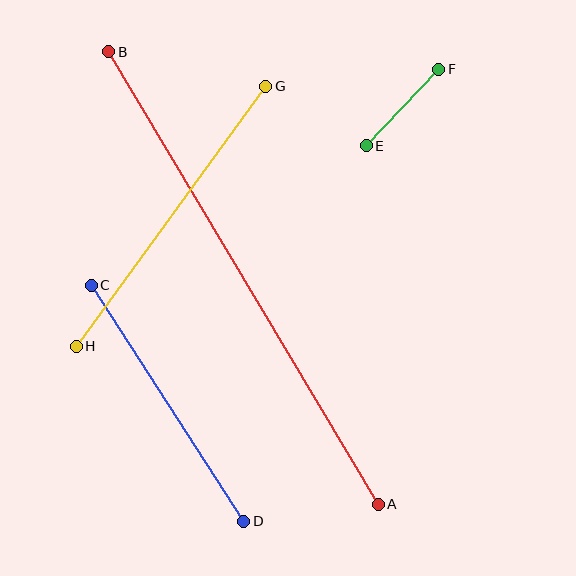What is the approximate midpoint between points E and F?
The midpoint is at approximately (403, 107) pixels.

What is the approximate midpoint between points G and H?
The midpoint is at approximately (171, 216) pixels.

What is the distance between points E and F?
The distance is approximately 106 pixels.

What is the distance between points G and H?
The distance is approximately 322 pixels.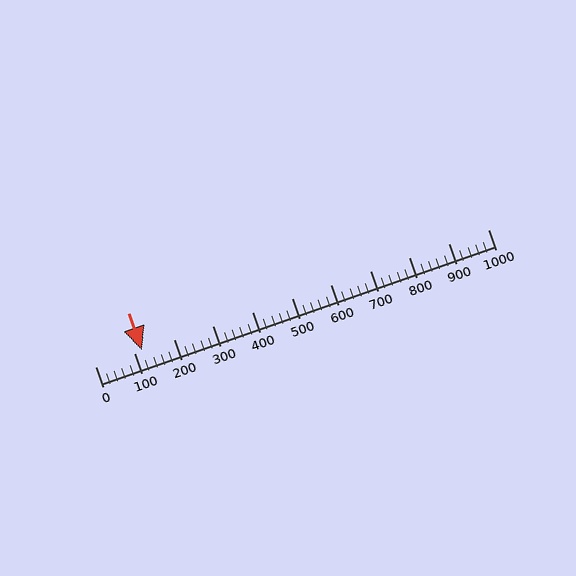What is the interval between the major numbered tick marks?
The major tick marks are spaced 100 units apart.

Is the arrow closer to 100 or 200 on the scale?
The arrow is closer to 100.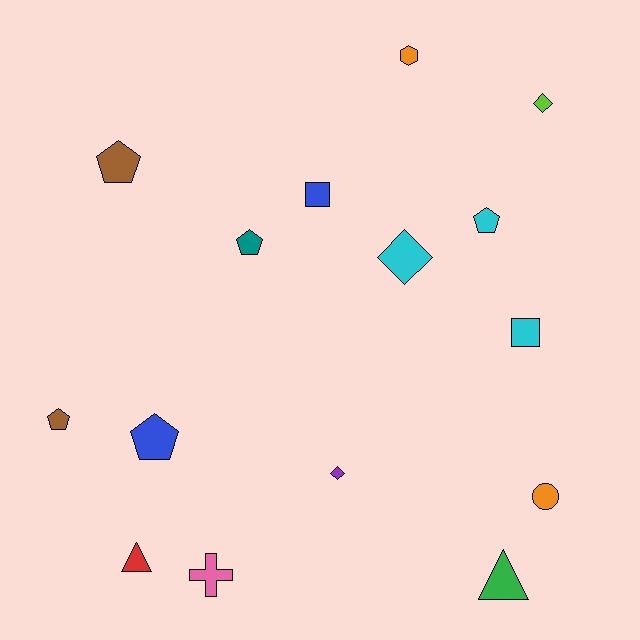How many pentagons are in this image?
There are 5 pentagons.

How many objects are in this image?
There are 15 objects.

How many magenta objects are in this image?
There are no magenta objects.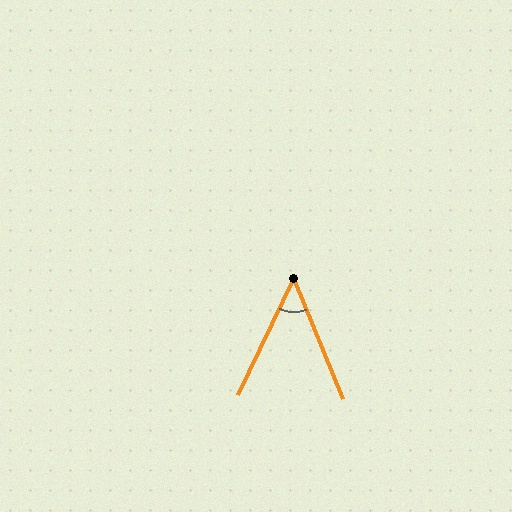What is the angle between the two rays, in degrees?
Approximately 48 degrees.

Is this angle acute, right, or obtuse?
It is acute.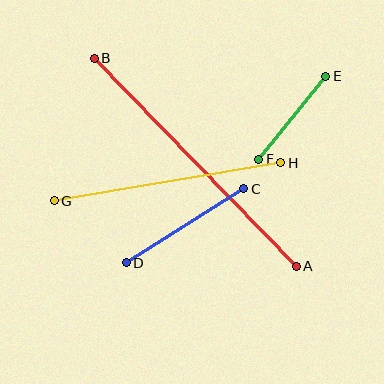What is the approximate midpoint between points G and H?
The midpoint is at approximately (168, 182) pixels.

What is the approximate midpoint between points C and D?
The midpoint is at approximately (185, 226) pixels.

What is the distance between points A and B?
The distance is approximately 290 pixels.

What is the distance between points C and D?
The distance is approximately 139 pixels.